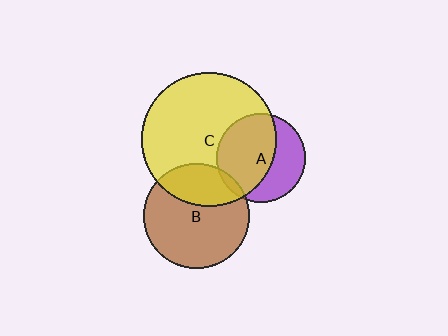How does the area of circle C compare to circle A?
Approximately 2.3 times.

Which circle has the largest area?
Circle C (yellow).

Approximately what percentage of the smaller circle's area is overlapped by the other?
Approximately 30%.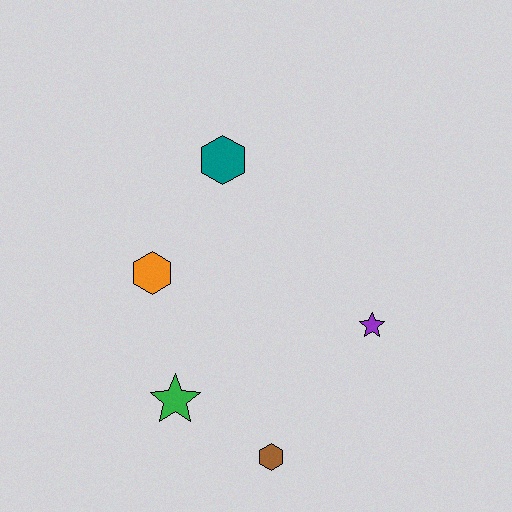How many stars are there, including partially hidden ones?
There are 2 stars.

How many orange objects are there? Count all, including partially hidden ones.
There is 1 orange object.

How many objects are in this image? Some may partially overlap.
There are 5 objects.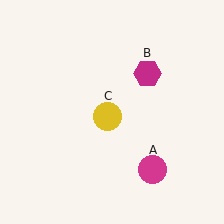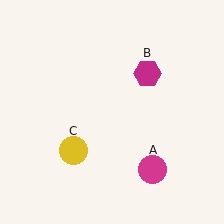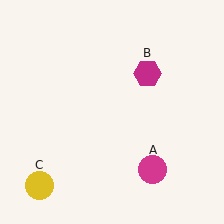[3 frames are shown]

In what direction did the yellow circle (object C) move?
The yellow circle (object C) moved down and to the left.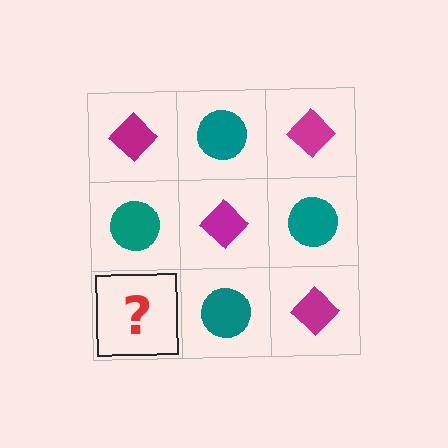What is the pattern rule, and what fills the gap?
The rule is that it alternates magenta diamond and teal circle in a checkerboard pattern. The gap should be filled with a magenta diamond.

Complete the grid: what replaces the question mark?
The question mark should be replaced with a magenta diamond.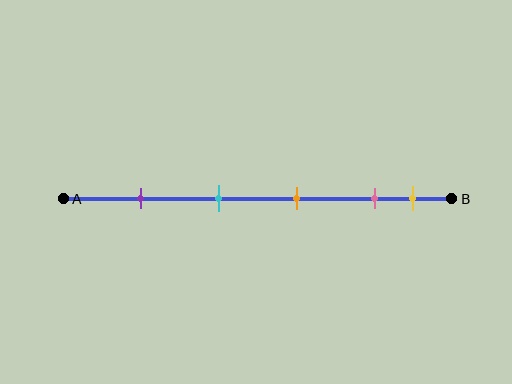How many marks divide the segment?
There are 5 marks dividing the segment.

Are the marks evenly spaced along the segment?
No, the marks are not evenly spaced.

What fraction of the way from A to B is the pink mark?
The pink mark is approximately 80% (0.8) of the way from A to B.